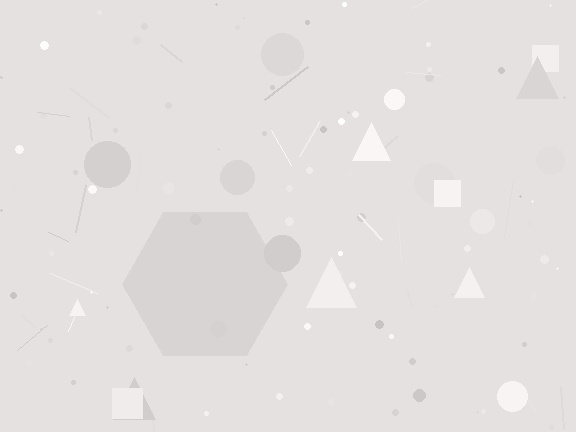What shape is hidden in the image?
A hexagon is hidden in the image.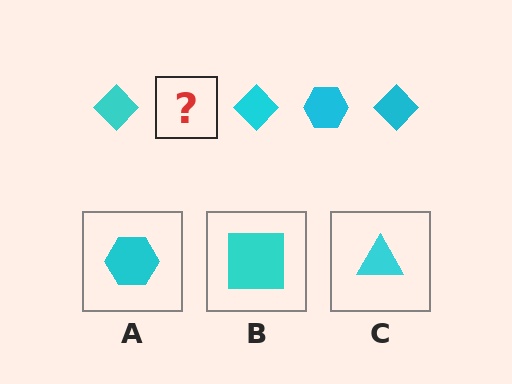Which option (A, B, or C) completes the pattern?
A.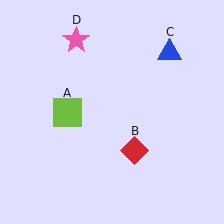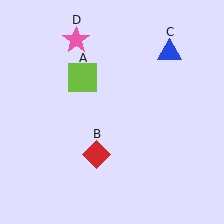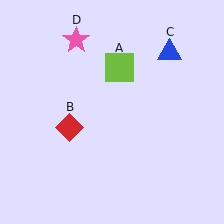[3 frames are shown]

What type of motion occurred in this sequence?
The lime square (object A), red diamond (object B) rotated clockwise around the center of the scene.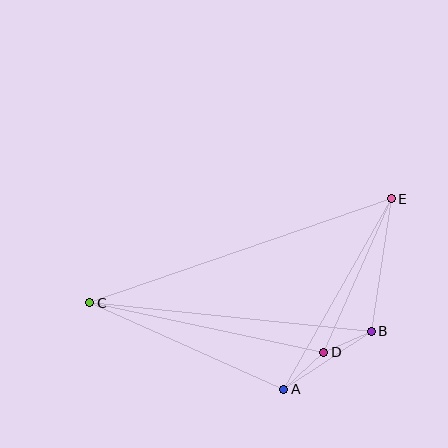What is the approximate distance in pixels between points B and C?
The distance between B and C is approximately 283 pixels.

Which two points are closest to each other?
Points B and D are closest to each other.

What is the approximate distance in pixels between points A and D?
The distance between A and D is approximately 54 pixels.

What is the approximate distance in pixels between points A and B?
The distance between A and B is approximately 105 pixels.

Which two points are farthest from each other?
Points C and E are farthest from each other.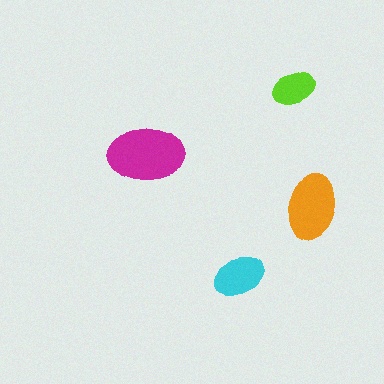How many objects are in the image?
There are 4 objects in the image.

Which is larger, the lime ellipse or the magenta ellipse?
The magenta one.